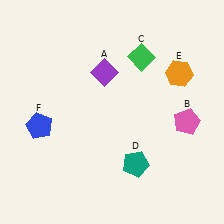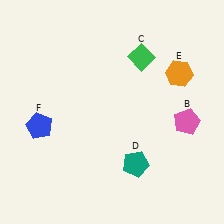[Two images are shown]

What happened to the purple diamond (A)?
The purple diamond (A) was removed in Image 2. It was in the top-left area of Image 1.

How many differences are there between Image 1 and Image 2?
There is 1 difference between the two images.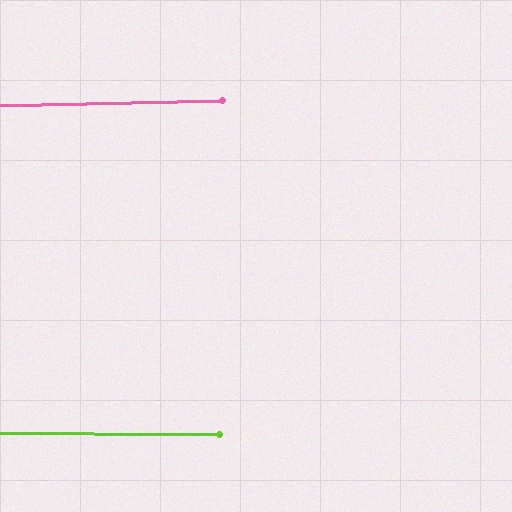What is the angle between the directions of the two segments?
Approximately 2 degrees.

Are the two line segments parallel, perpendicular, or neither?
Parallel — their directions differ by only 1.8°.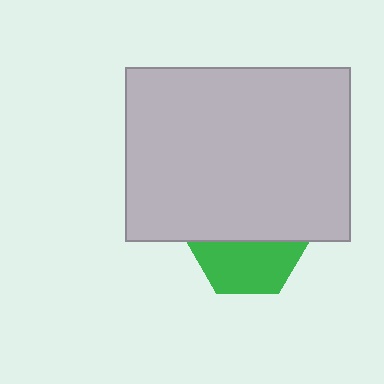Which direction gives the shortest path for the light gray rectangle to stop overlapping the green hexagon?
Moving up gives the shortest separation.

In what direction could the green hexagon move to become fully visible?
The green hexagon could move down. That would shift it out from behind the light gray rectangle entirely.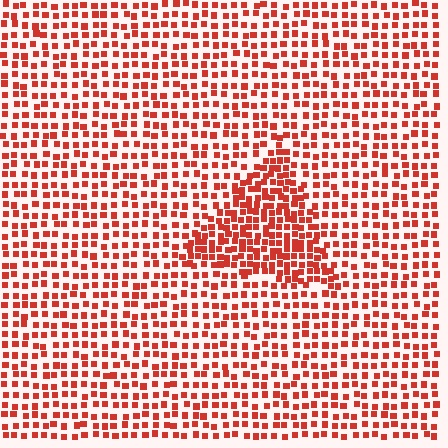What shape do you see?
I see a triangle.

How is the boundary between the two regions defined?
The boundary is defined by a change in element density (approximately 1.8x ratio). All elements are the same color, size, and shape.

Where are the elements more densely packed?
The elements are more densely packed inside the triangle boundary.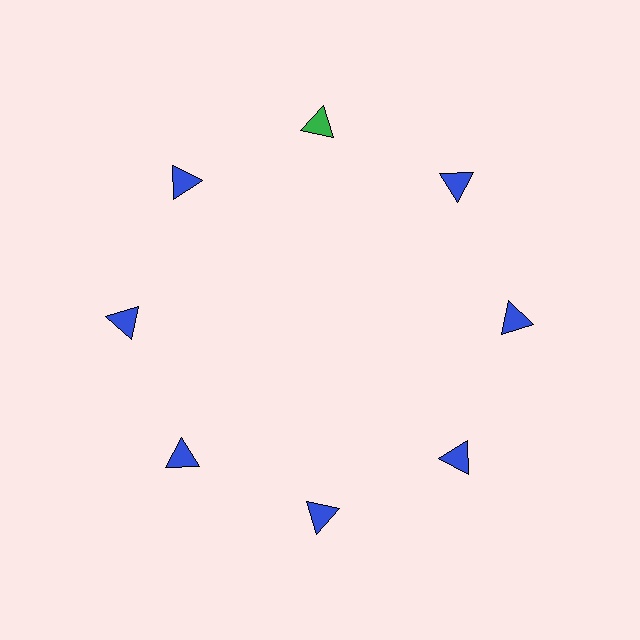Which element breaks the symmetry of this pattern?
The green triangle at roughly the 12 o'clock position breaks the symmetry. All other shapes are blue triangles.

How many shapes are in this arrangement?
There are 8 shapes arranged in a ring pattern.